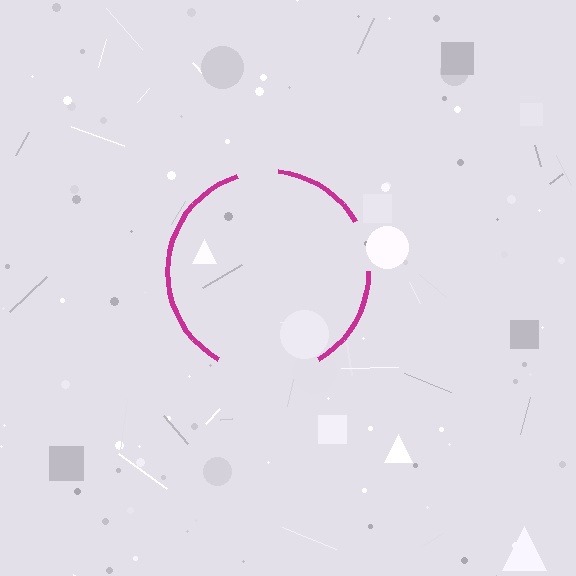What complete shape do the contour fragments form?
The contour fragments form a circle.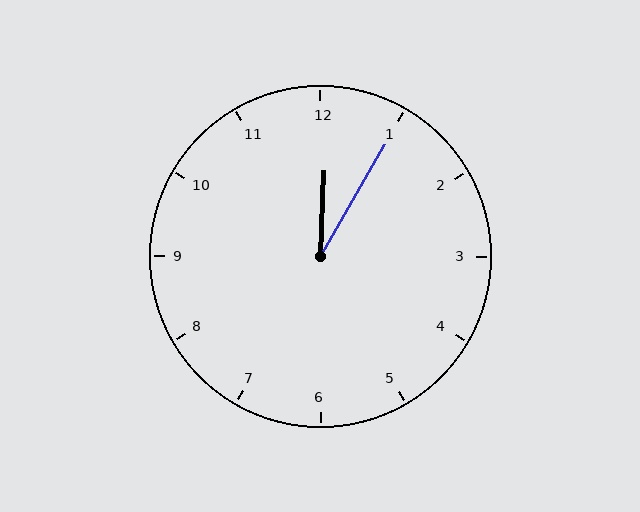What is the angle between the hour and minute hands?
Approximately 28 degrees.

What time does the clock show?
12:05.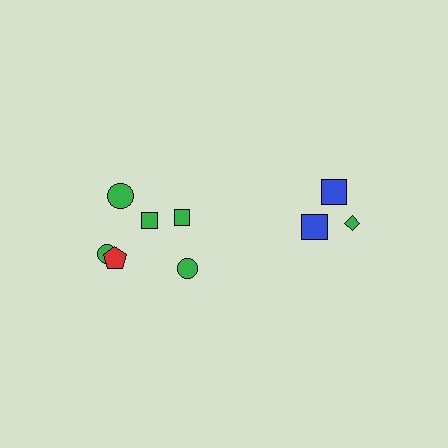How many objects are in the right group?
There are 3 objects.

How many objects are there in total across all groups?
There are 9 objects.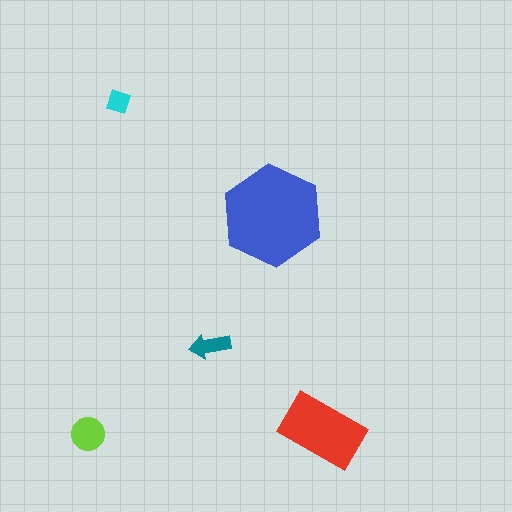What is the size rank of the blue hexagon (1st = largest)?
1st.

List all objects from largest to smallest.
The blue hexagon, the red rectangle, the lime circle, the teal arrow, the cyan diamond.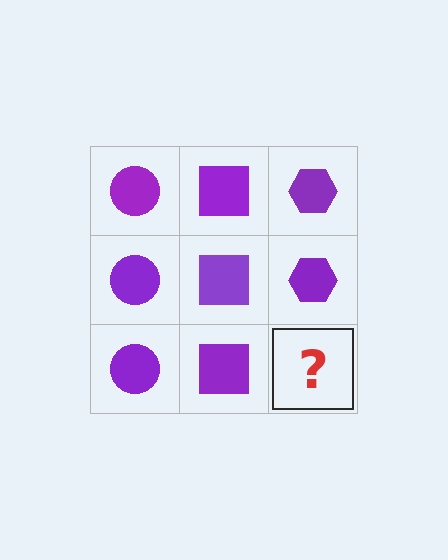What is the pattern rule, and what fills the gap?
The rule is that each column has a consistent shape. The gap should be filled with a purple hexagon.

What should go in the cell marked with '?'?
The missing cell should contain a purple hexagon.